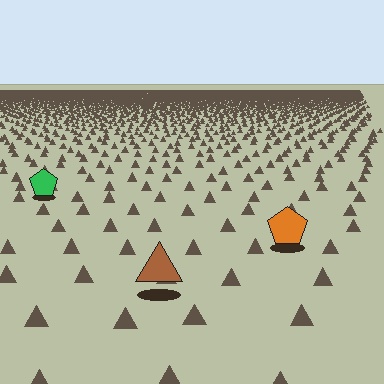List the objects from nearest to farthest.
From nearest to farthest: the brown triangle, the orange pentagon, the green pentagon.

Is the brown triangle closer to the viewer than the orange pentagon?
Yes. The brown triangle is closer — you can tell from the texture gradient: the ground texture is coarser near it.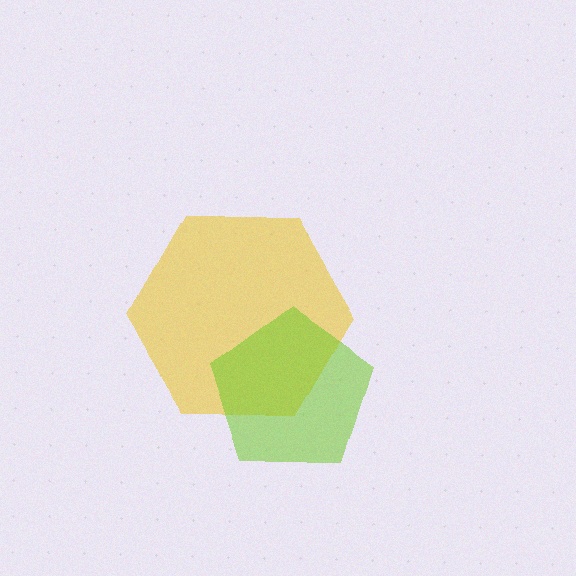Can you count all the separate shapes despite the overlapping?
Yes, there are 2 separate shapes.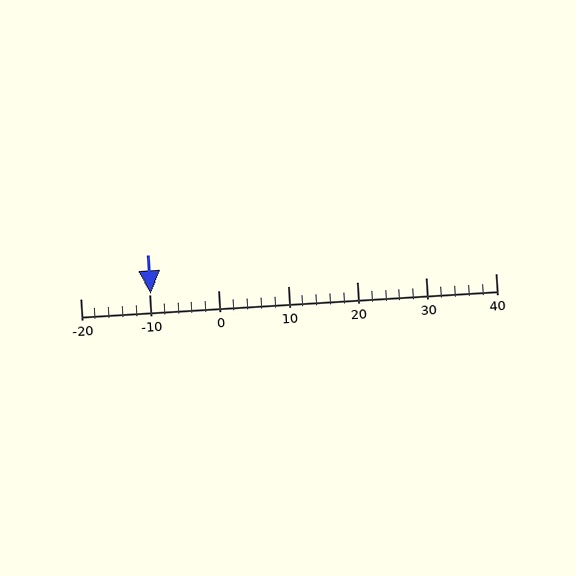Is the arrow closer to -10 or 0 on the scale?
The arrow is closer to -10.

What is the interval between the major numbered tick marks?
The major tick marks are spaced 10 units apart.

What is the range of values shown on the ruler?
The ruler shows values from -20 to 40.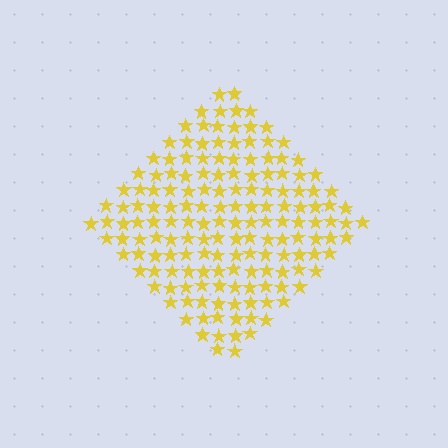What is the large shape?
The large shape is a diamond.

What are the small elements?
The small elements are stars.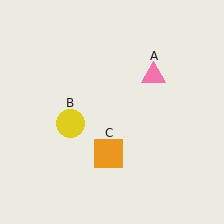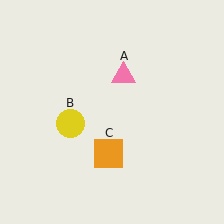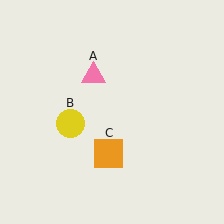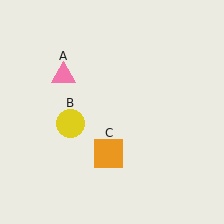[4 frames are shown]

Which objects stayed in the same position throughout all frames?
Yellow circle (object B) and orange square (object C) remained stationary.